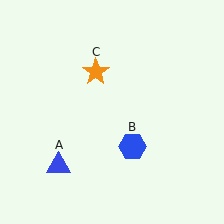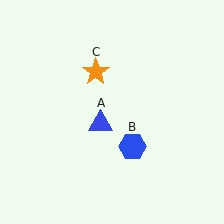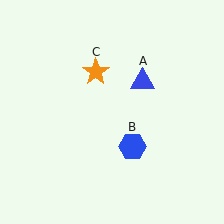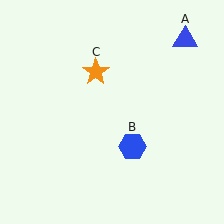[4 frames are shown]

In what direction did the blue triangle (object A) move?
The blue triangle (object A) moved up and to the right.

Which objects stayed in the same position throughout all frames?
Blue hexagon (object B) and orange star (object C) remained stationary.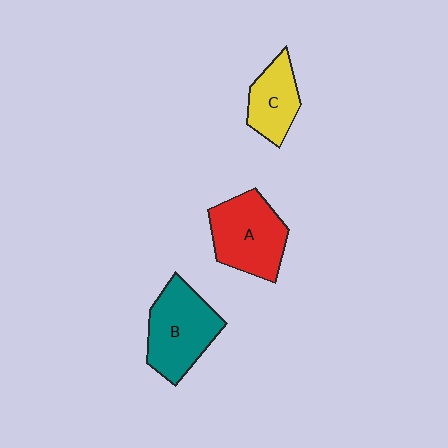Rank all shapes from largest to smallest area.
From largest to smallest: B (teal), A (red), C (yellow).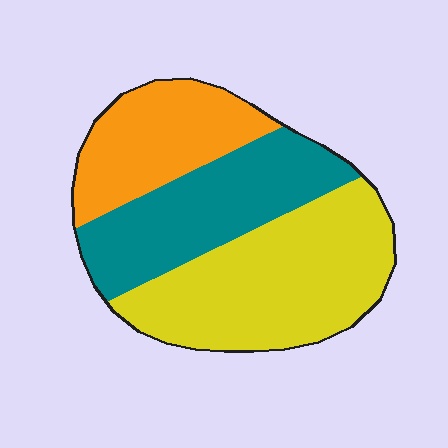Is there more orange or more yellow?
Yellow.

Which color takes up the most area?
Yellow, at roughly 45%.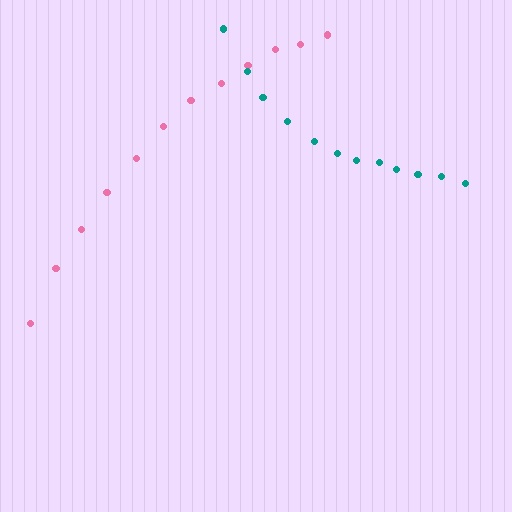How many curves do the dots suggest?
There are 2 distinct paths.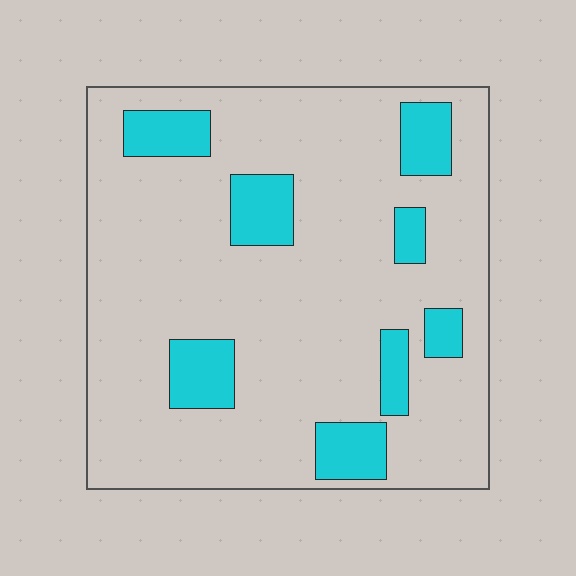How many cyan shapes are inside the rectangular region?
8.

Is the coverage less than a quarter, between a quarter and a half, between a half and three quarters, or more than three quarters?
Less than a quarter.